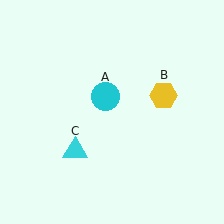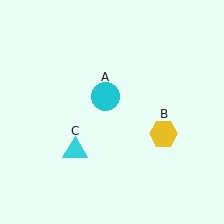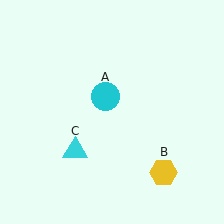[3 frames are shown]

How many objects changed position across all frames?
1 object changed position: yellow hexagon (object B).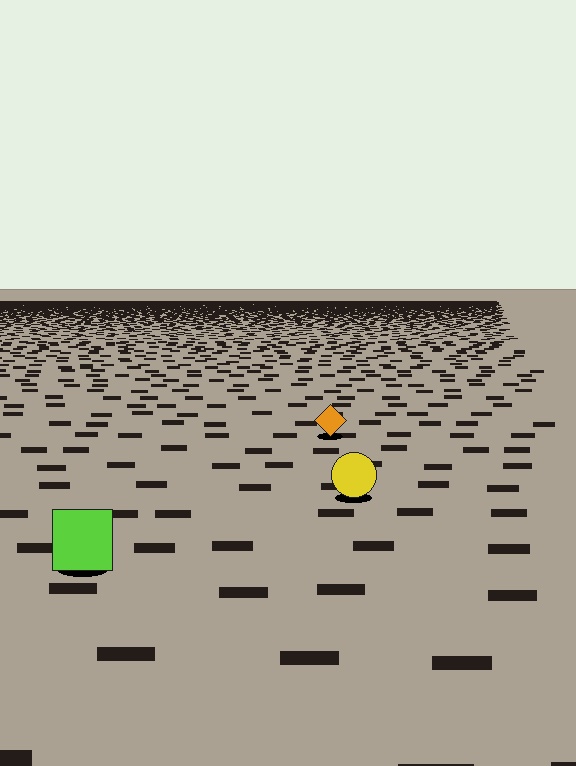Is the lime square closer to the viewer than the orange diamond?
Yes. The lime square is closer — you can tell from the texture gradient: the ground texture is coarser near it.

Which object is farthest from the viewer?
The orange diamond is farthest from the viewer. It appears smaller and the ground texture around it is denser.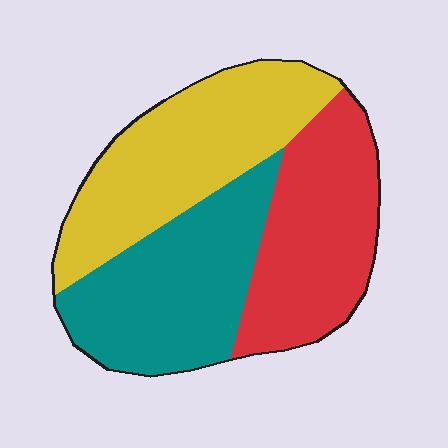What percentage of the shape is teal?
Teal takes up about one third (1/3) of the shape.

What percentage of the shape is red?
Red takes up between a quarter and a half of the shape.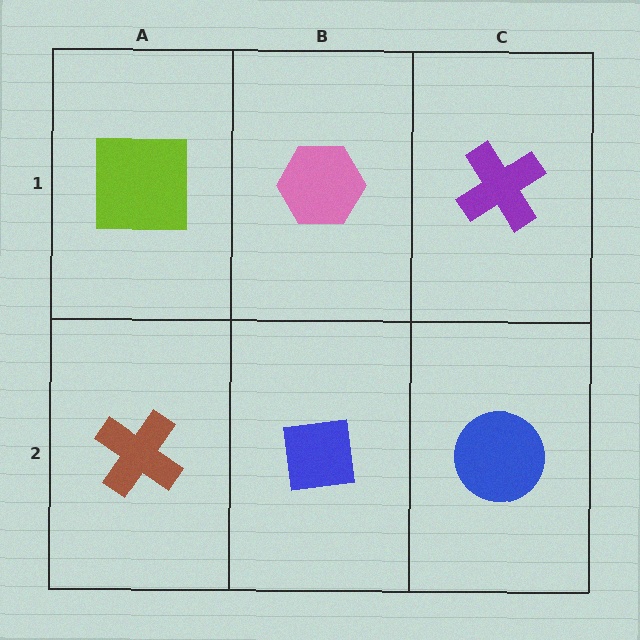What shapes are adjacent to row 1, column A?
A brown cross (row 2, column A), a pink hexagon (row 1, column B).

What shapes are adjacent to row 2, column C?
A purple cross (row 1, column C), a blue square (row 2, column B).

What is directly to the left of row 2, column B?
A brown cross.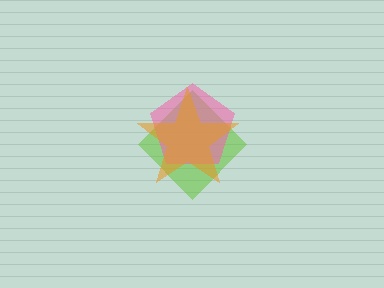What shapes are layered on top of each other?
The layered shapes are: a lime diamond, a pink pentagon, an orange star.